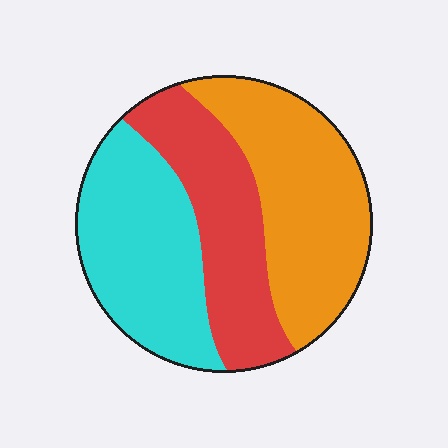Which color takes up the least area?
Red, at roughly 30%.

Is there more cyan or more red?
Cyan.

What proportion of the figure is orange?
Orange covers 37% of the figure.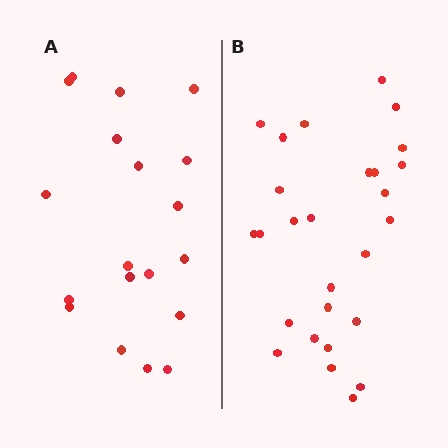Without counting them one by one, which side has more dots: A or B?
Region B (the right region) has more dots.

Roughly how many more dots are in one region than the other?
Region B has roughly 8 or so more dots than region A.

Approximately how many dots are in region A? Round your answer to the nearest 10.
About 20 dots. (The exact count is 19, which rounds to 20.)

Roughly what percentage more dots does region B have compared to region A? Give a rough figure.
About 40% more.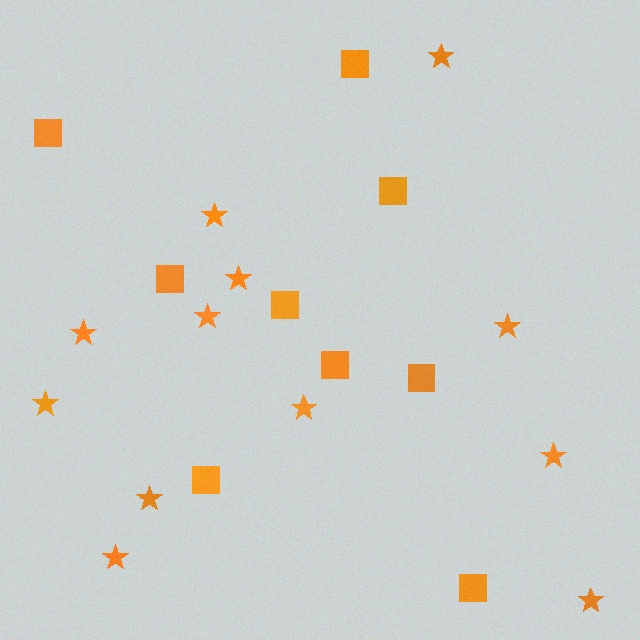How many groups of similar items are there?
There are 2 groups: one group of squares (9) and one group of stars (12).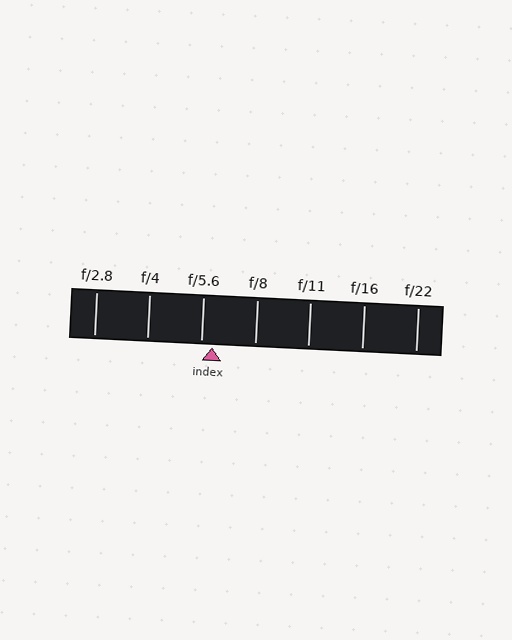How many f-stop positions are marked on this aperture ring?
There are 7 f-stop positions marked.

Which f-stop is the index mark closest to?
The index mark is closest to f/5.6.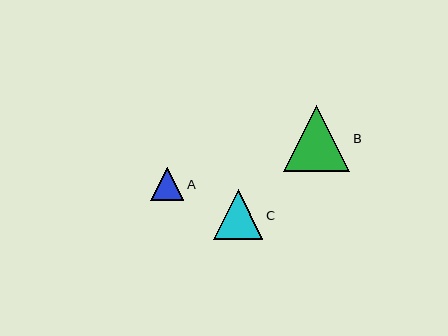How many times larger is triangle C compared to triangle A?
Triangle C is approximately 1.5 times the size of triangle A.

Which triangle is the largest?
Triangle B is the largest with a size of approximately 66 pixels.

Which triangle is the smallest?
Triangle A is the smallest with a size of approximately 33 pixels.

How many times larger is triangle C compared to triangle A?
Triangle C is approximately 1.5 times the size of triangle A.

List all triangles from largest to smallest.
From largest to smallest: B, C, A.